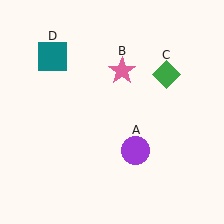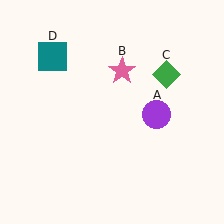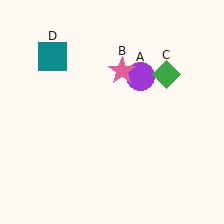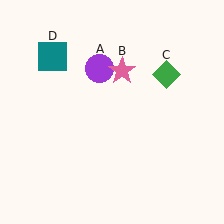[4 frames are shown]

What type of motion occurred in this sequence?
The purple circle (object A) rotated counterclockwise around the center of the scene.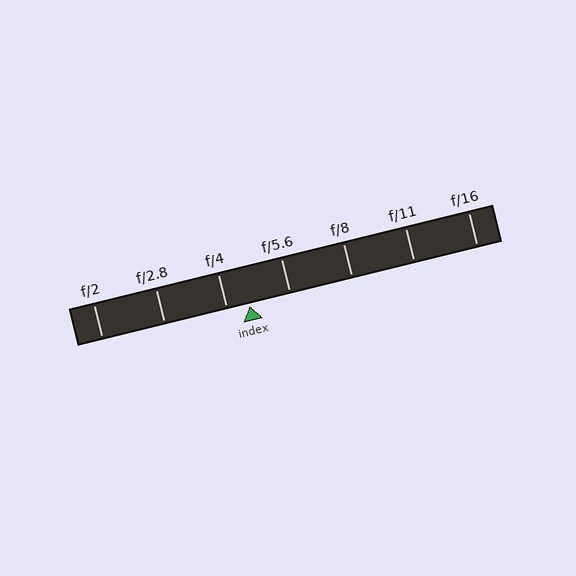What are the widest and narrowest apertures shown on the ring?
The widest aperture shown is f/2 and the narrowest is f/16.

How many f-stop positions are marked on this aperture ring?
There are 7 f-stop positions marked.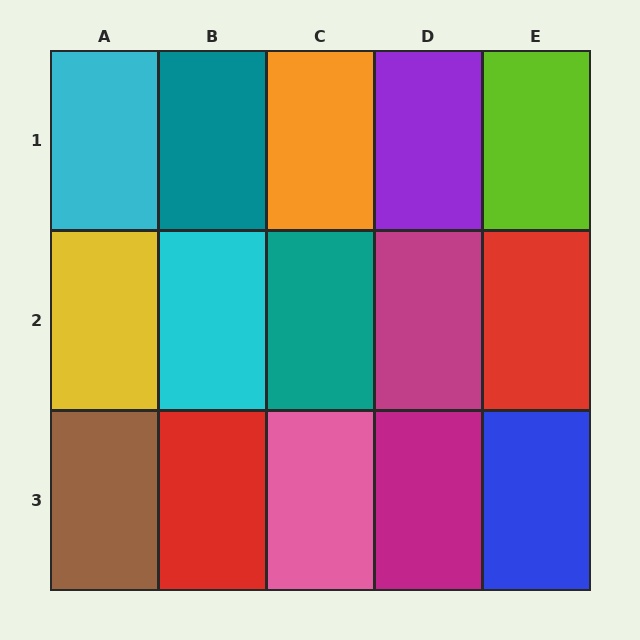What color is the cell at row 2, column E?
Red.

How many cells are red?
2 cells are red.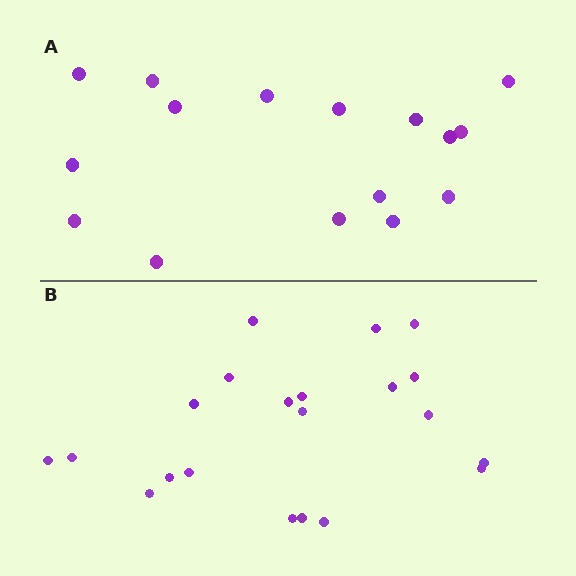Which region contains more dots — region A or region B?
Region B (the bottom region) has more dots.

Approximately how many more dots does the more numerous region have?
Region B has about 5 more dots than region A.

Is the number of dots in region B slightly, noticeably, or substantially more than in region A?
Region B has noticeably more, but not dramatically so. The ratio is roughly 1.3 to 1.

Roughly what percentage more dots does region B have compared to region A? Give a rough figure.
About 30% more.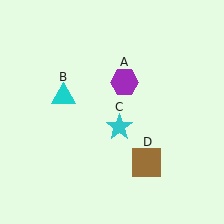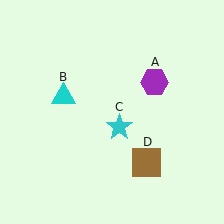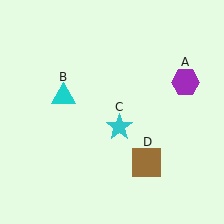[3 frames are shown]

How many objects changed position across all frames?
1 object changed position: purple hexagon (object A).